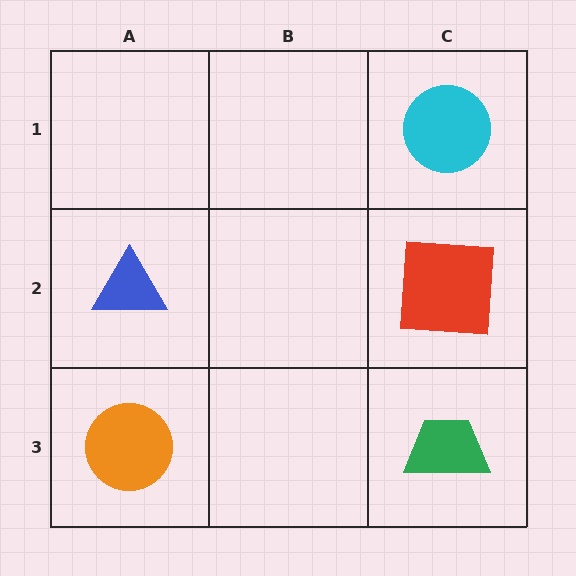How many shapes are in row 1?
1 shape.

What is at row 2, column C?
A red square.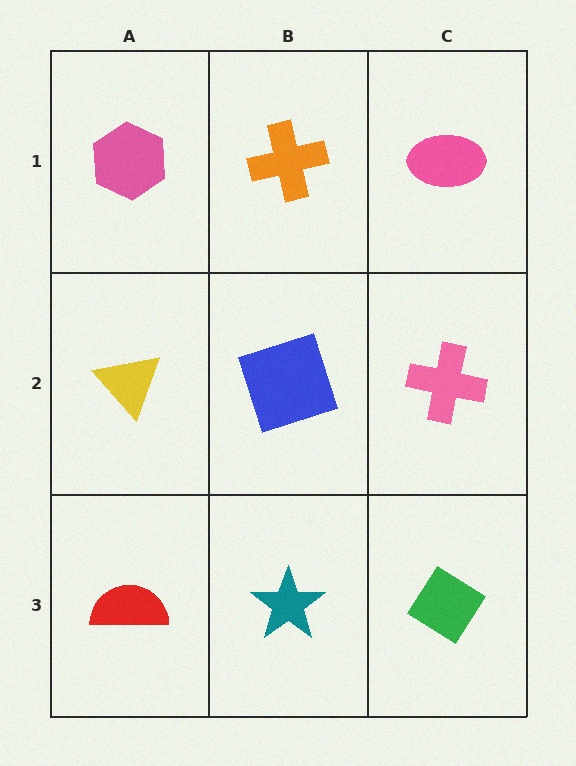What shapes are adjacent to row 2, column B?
An orange cross (row 1, column B), a teal star (row 3, column B), a yellow triangle (row 2, column A), a pink cross (row 2, column C).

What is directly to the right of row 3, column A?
A teal star.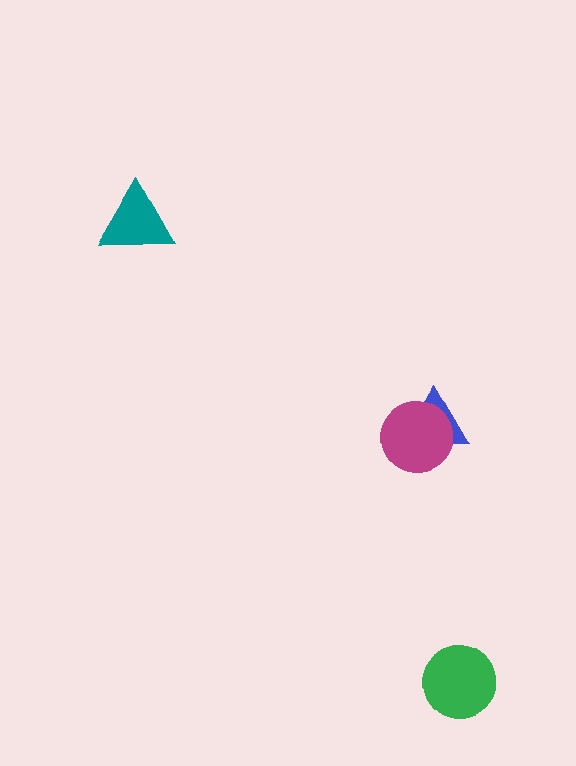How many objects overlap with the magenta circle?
1 object overlaps with the magenta circle.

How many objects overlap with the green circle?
0 objects overlap with the green circle.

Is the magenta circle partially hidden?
No, no other shape covers it.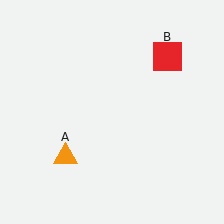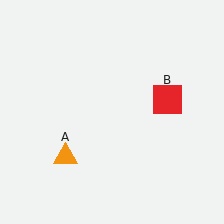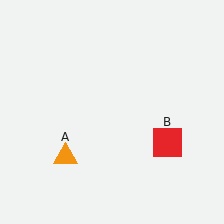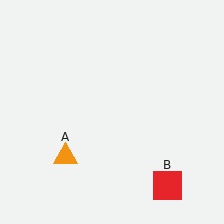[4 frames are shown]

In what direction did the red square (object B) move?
The red square (object B) moved down.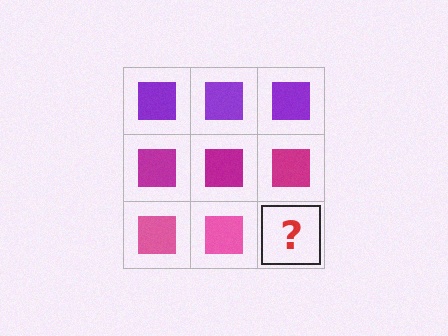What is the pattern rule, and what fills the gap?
The rule is that each row has a consistent color. The gap should be filled with a pink square.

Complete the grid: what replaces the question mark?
The question mark should be replaced with a pink square.